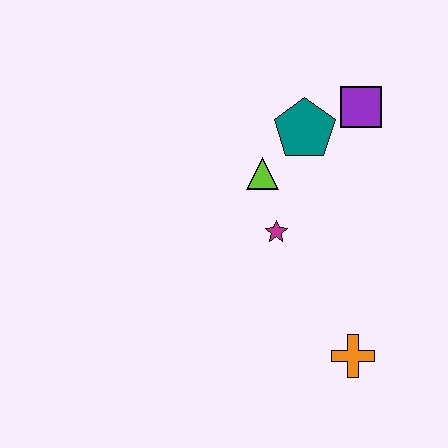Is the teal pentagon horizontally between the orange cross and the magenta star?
Yes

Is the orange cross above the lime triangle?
No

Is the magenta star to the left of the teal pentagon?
Yes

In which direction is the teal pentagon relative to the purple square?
The teal pentagon is to the left of the purple square.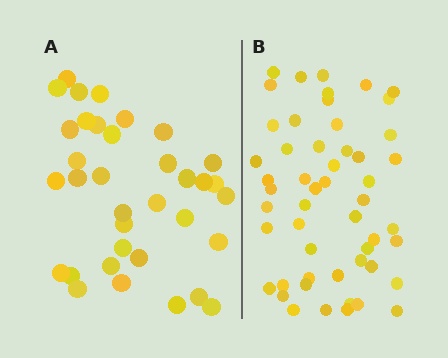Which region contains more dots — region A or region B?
Region B (the right region) has more dots.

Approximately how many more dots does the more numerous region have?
Region B has approximately 15 more dots than region A.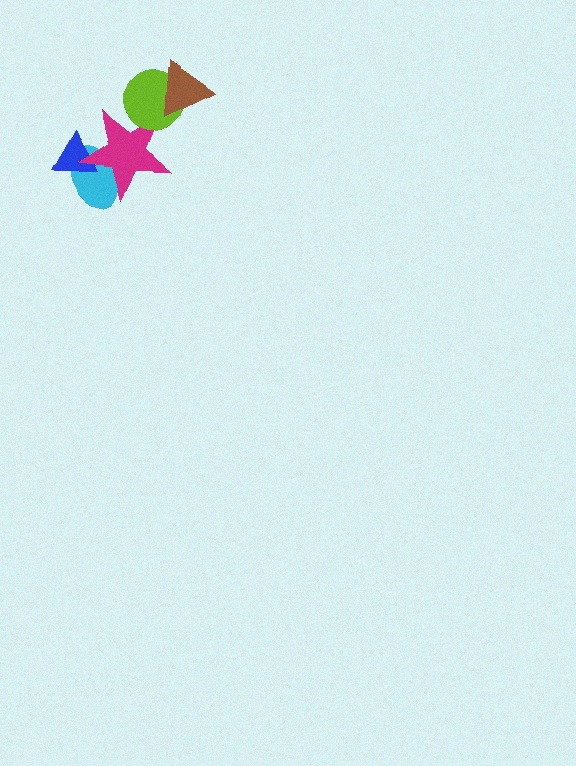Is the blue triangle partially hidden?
Yes, it is partially covered by another shape.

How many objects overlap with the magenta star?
3 objects overlap with the magenta star.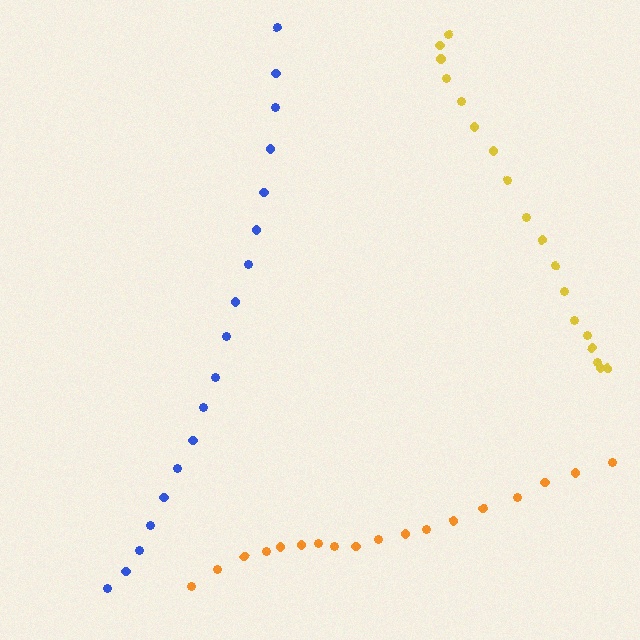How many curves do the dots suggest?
There are 3 distinct paths.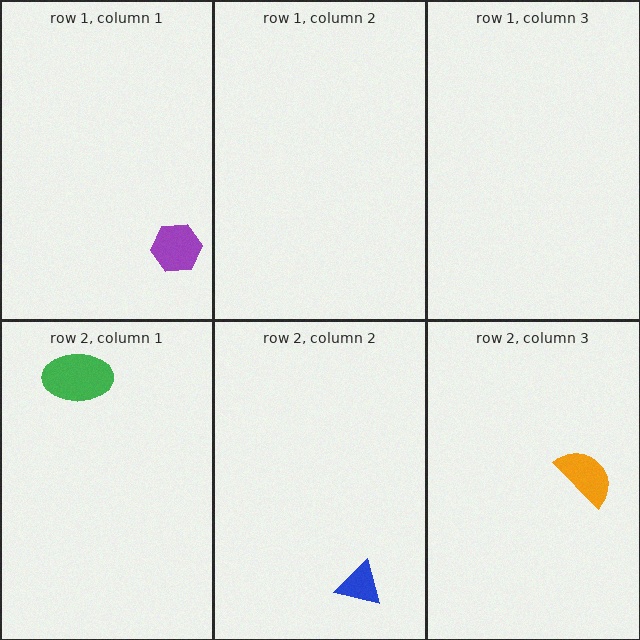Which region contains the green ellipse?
The row 2, column 1 region.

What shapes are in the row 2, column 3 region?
The orange semicircle.